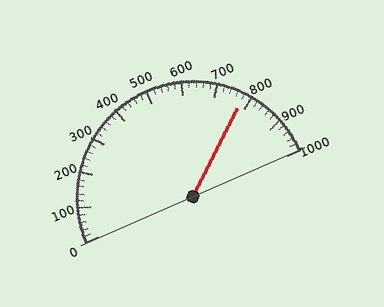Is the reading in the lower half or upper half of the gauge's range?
The reading is in the upper half of the range (0 to 1000).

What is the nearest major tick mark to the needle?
The nearest major tick mark is 800.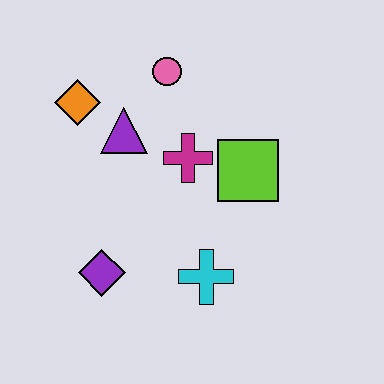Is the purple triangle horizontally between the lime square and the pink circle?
No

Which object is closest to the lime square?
The magenta cross is closest to the lime square.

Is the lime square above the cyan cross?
Yes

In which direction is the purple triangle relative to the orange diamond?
The purple triangle is to the right of the orange diamond.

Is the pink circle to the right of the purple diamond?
Yes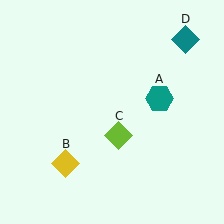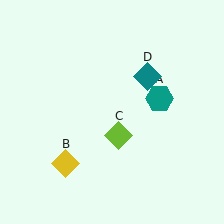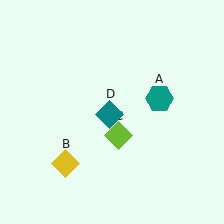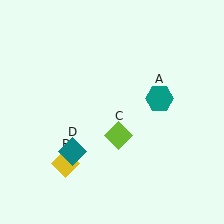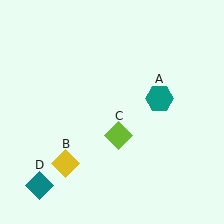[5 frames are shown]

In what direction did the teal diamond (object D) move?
The teal diamond (object D) moved down and to the left.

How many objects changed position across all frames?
1 object changed position: teal diamond (object D).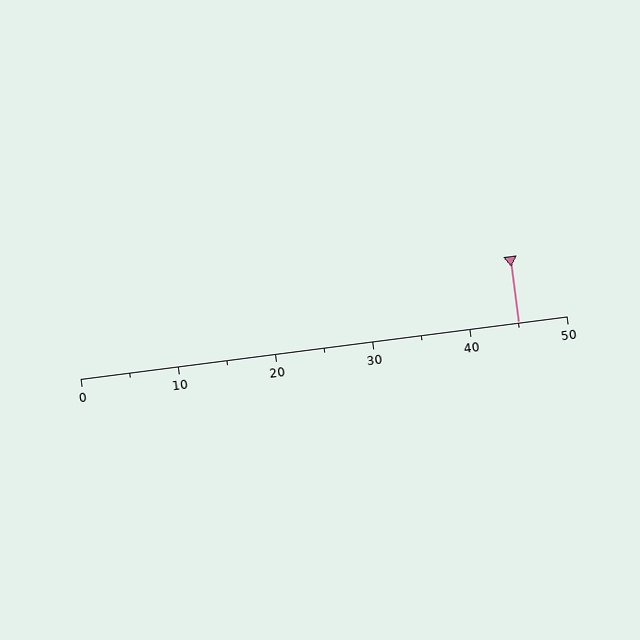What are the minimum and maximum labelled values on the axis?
The axis runs from 0 to 50.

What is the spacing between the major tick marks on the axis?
The major ticks are spaced 10 apart.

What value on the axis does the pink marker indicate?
The marker indicates approximately 45.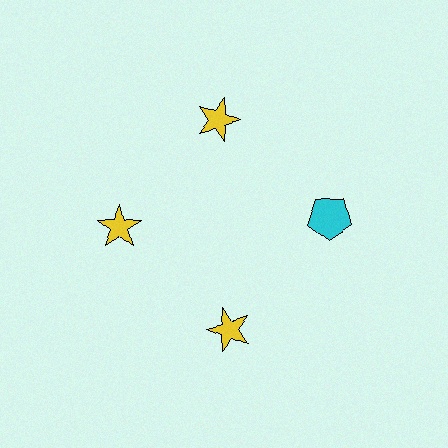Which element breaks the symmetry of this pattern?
The cyan pentagon at roughly the 3 o'clock position breaks the symmetry. All other shapes are yellow stars.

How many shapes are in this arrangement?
There are 4 shapes arranged in a ring pattern.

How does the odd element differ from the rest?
It differs in both color (cyan instead of yellow) and shape (pentagon instead of star).